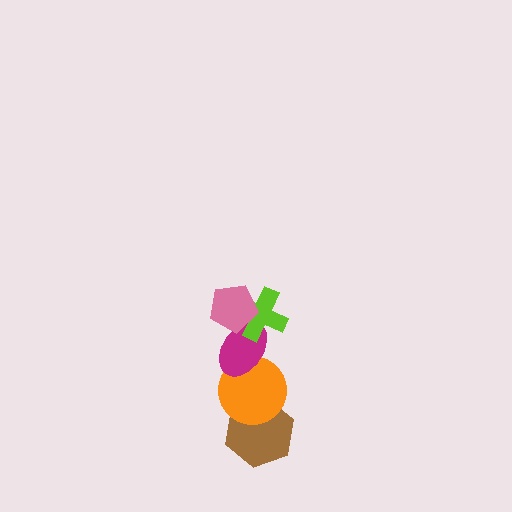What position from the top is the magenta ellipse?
The magenta ellipse is 3rd from the top.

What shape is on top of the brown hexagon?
The orange circle is on top of the brown hexagon.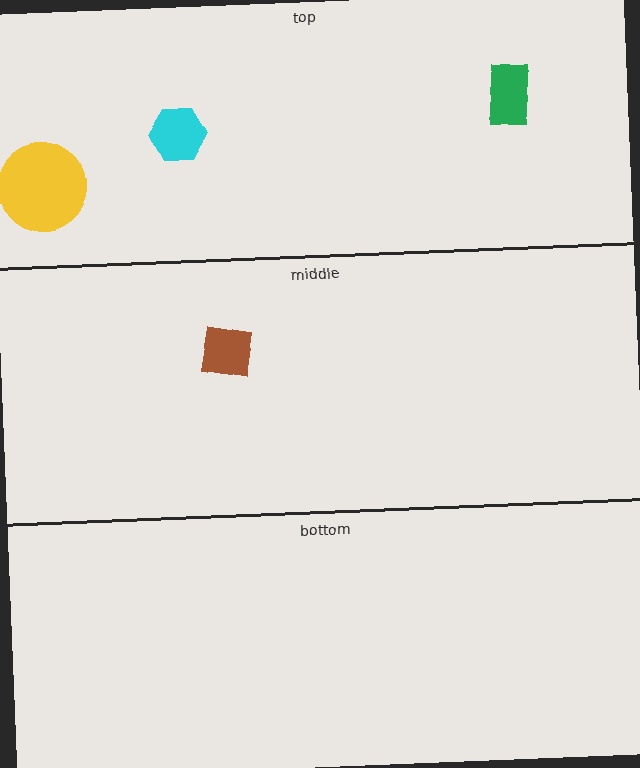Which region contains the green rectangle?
The top region.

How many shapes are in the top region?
3.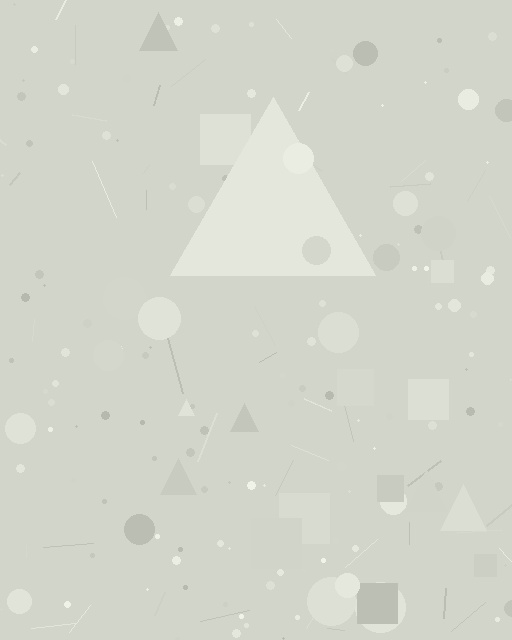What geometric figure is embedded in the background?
A triangle is embedded in the background.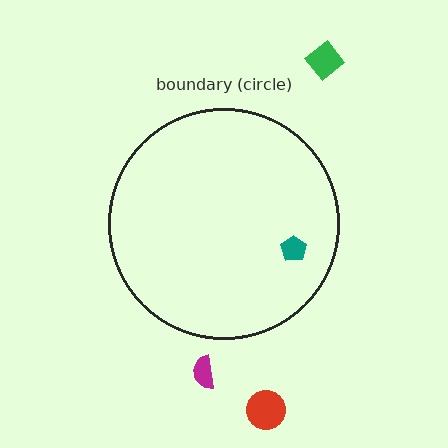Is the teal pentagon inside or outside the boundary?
Inside.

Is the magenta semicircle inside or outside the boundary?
Outside.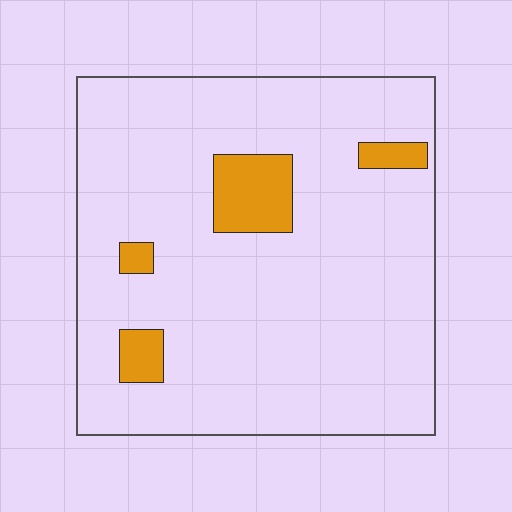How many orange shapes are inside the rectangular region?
4.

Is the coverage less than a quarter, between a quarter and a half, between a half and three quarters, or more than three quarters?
Less than a quarter.